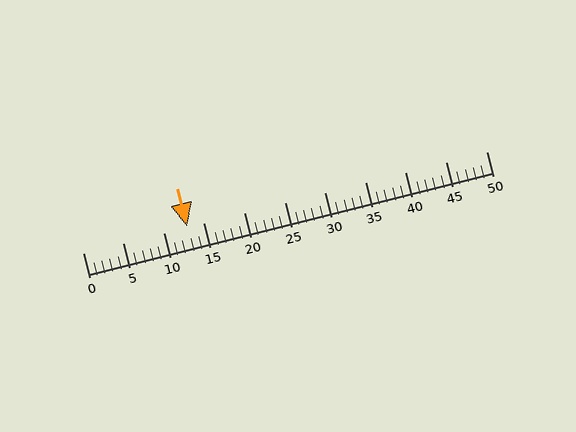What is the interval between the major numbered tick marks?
The major tick marks are spaced 5 units apart.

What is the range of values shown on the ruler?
The ruler shows values from 0 to 50.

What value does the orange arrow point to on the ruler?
The orange arrow points to approximately 13.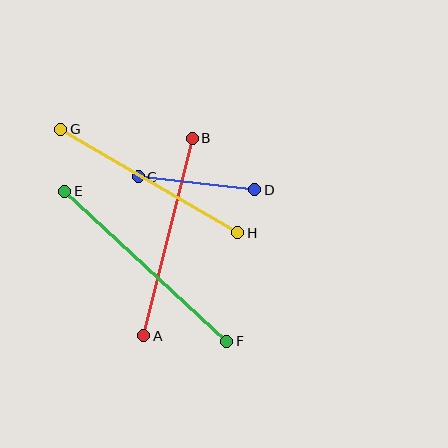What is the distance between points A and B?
The distance is approximately 203 pixels.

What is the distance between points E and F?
The distance is approximately 221 pixels.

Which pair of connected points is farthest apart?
Points E and F are farthest apart.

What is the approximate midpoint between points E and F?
The midpoint is at approximately (146, 266) pixels.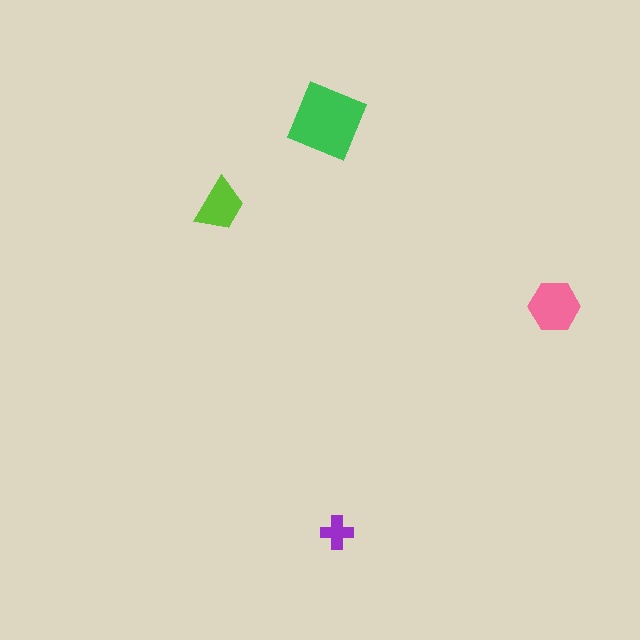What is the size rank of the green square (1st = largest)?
1st.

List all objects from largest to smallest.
The green square, the pink hexagon, the lime trapezoid, the purple cross.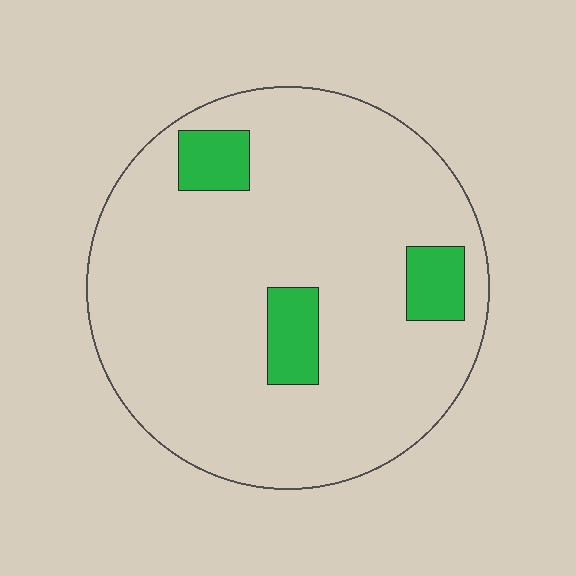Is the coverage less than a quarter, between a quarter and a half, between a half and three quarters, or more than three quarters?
Less than a quarter.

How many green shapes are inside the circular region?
3.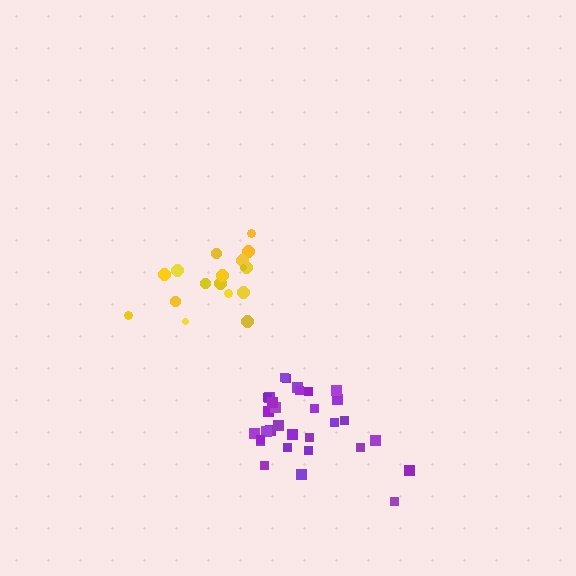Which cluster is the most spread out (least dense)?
Yellow.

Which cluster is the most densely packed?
Purple.